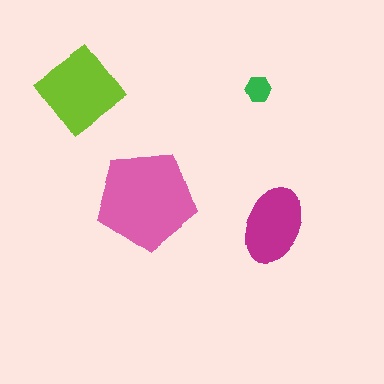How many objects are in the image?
There are 4 objects in the image.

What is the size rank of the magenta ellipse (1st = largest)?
3rd.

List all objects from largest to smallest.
The pink pentagon, the lime diamond, the magenta ellipse, the green hexagon.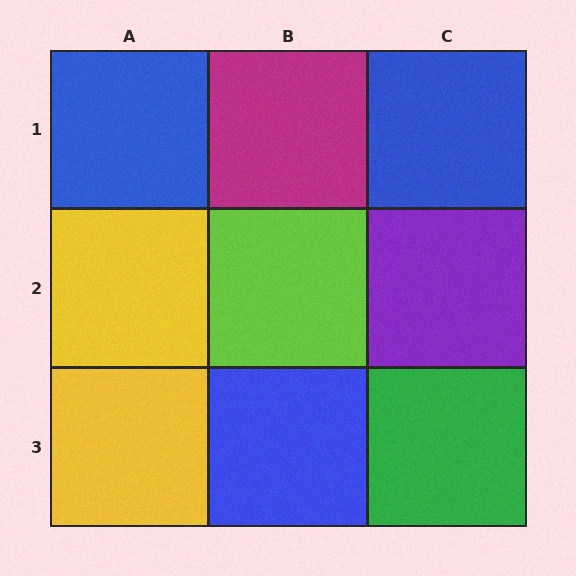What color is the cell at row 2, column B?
Lime.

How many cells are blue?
3 cells are blue.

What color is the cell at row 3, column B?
Blue.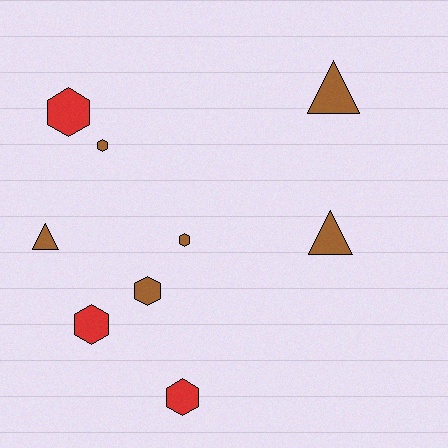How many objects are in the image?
There are 9 objects.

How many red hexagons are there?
There are 3 red hexagons.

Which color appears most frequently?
Brown, with 6 objects.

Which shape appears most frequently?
Hexagon, with 6 objects.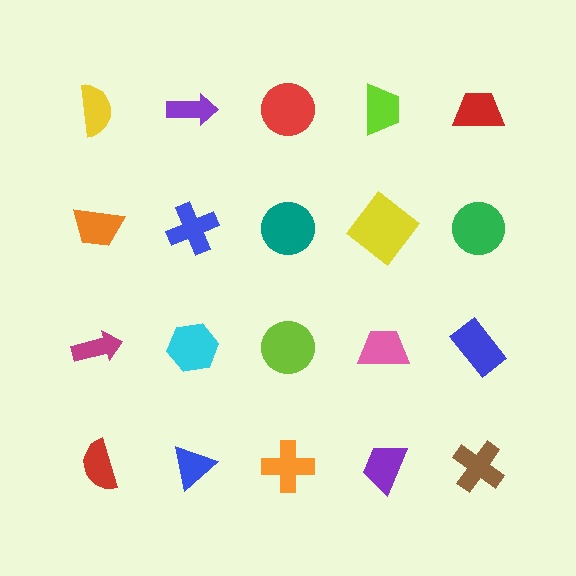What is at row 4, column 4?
A purple trapezoid.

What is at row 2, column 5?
A green circle.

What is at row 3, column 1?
A magenta arrow.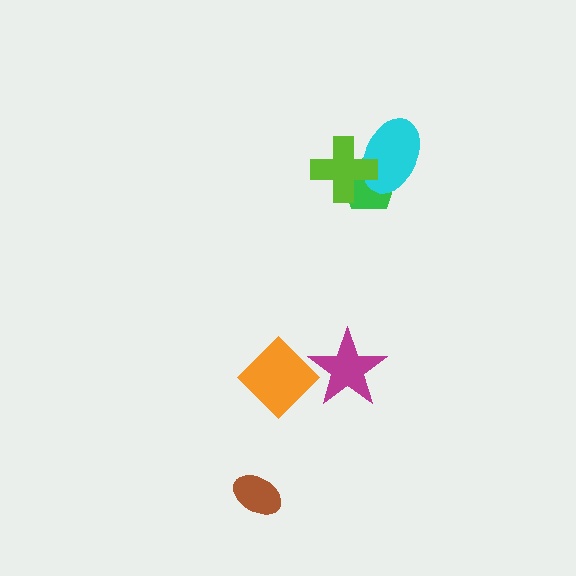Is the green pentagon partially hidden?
Yes, it is partially covered by another shape.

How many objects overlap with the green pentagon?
2 objects overlap with the green pentagon.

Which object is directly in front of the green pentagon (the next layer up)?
The cyan ellipse is directly in front of the green pentagon.